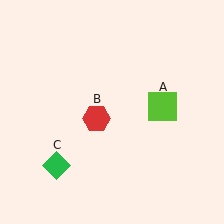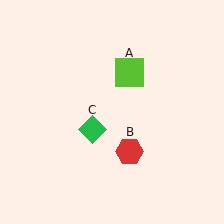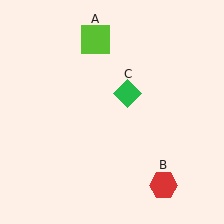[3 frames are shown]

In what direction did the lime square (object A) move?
The lime square (object A) moved up and to the left.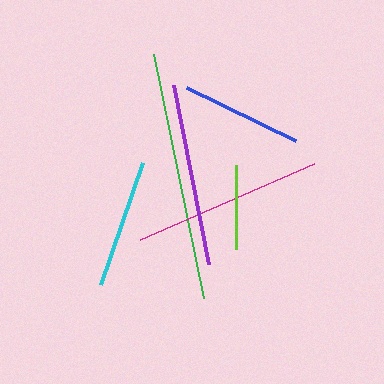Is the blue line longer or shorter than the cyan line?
The cyan line is longer than the blue line.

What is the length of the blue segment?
The blue segment is approximately 121 pixels long.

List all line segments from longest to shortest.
From longest to shortest: green, magenta, purple, cyan, blue, lime.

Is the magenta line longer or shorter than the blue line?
The magenta line is longer than the blue line.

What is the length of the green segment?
The green segment is approximately 249 pixels long.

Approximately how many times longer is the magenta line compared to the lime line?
The magenta line is approximately 2.3 times the length of the lime line.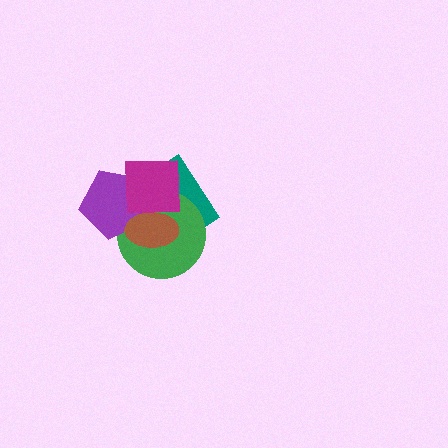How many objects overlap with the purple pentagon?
4 objects overlap with the purple pentagon.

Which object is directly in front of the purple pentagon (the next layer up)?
The brown ellipse is directly in front of the purple pentagon.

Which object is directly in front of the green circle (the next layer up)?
The purple pentagon is directly in front of the green circle.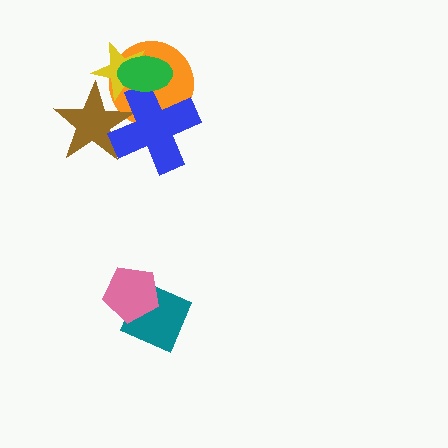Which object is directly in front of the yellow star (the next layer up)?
The brown star is directly in front of the yellow star.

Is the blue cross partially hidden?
Yes, it is partially covered by another shape.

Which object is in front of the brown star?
The blue cross is in front of the brown star.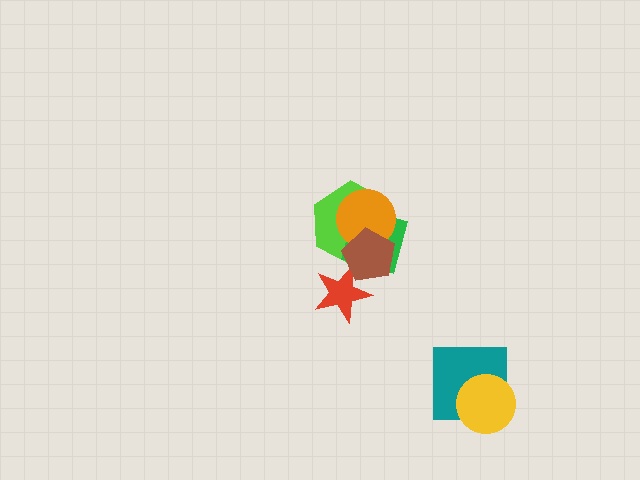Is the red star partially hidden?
Yes, it is partially covered by another shape.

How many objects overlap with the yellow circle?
1 object overlaps with the yellow circle.